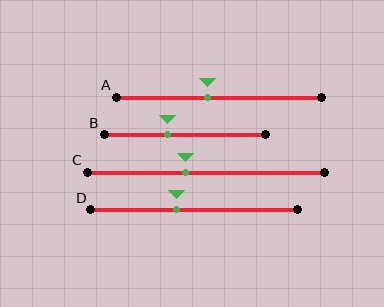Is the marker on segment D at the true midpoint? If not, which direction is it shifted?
No, the marker on segment D is shifted to the left by about 9% of the segment length.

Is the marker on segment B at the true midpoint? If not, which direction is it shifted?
No, the marker on segment B is shifted to the left by about 11% of the segment length.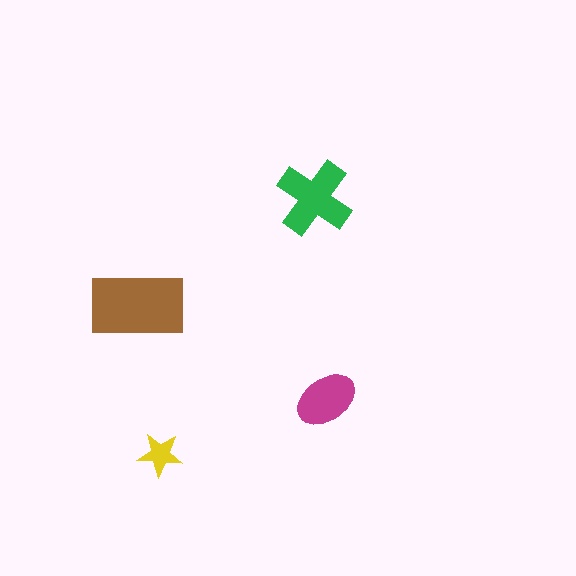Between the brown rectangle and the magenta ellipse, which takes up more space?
The brown rectangle.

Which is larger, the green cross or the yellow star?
The green cross.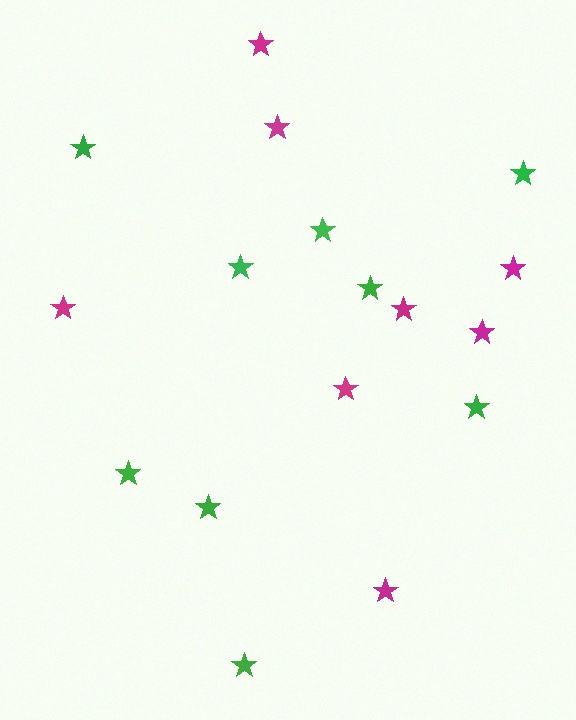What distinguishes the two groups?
There are 2 groups: one group of green stars (9) and one group of magenta stars (8).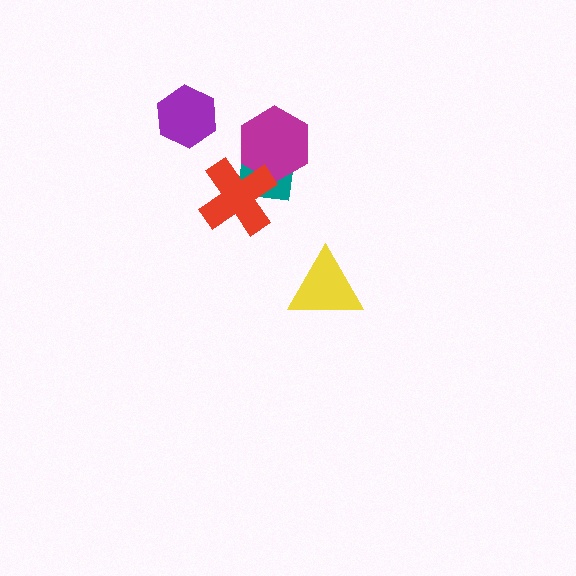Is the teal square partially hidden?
Yes, it is partially covered by another shape.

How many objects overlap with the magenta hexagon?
2 objects overlap with the magenta hexagon.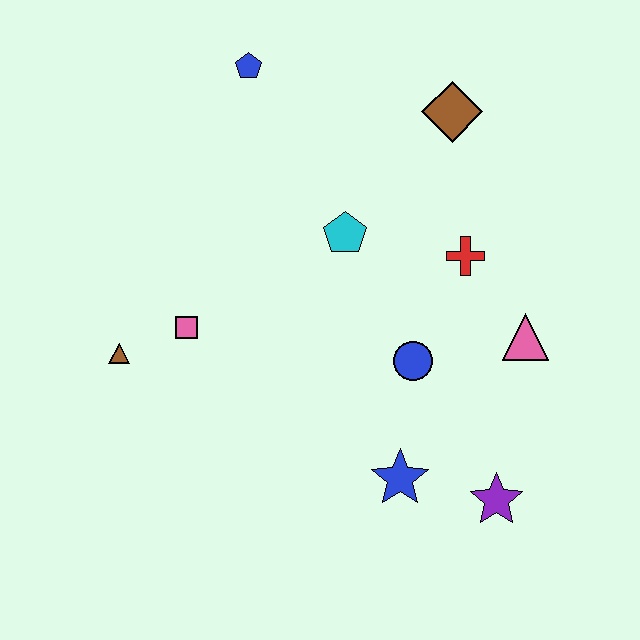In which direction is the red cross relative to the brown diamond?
The red cross is below the brown diamond.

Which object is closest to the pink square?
The brown triangle is closest to the pink square.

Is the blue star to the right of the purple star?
No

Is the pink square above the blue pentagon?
No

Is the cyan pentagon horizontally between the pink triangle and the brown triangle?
Yes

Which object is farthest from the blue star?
The blue pentagon is farthest from the blue star.